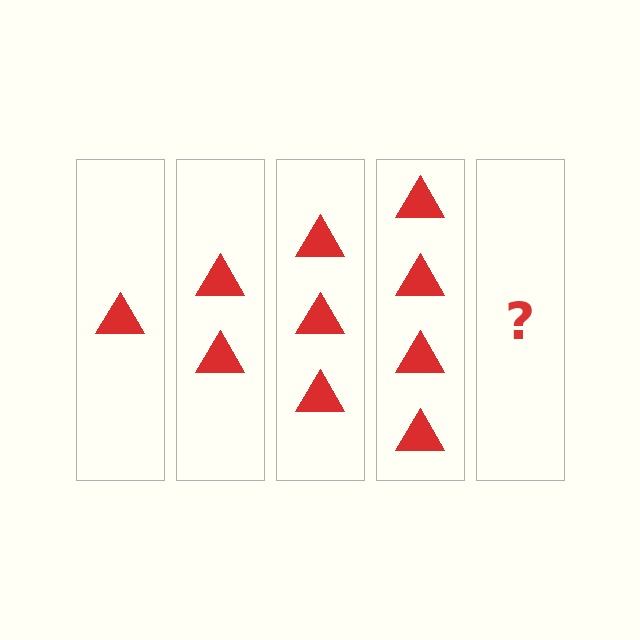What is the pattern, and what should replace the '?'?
The pattern is that each step adds one more triangle. The '?' should be 5 triangles.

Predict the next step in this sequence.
The next step is 5 triangles.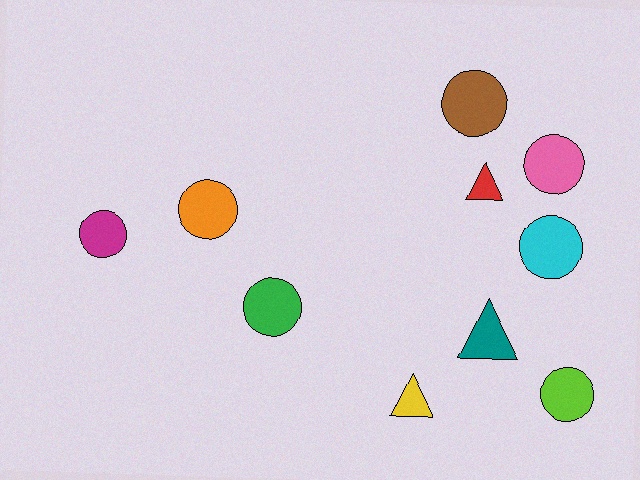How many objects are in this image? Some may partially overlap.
There are 10 objects.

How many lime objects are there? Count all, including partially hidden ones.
There is 1 lime object.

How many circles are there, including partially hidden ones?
There are 7 circles.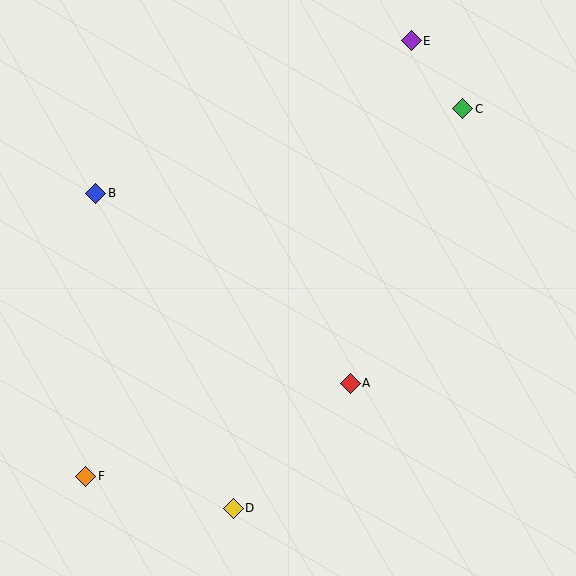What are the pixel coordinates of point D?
Point D is at (233, 508).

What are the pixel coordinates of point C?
Point C is at (463, 109).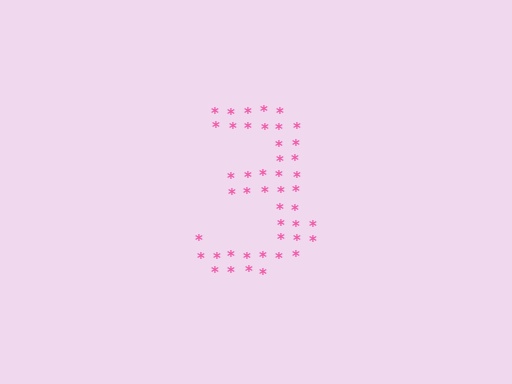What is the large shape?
The large shape is the digit 3.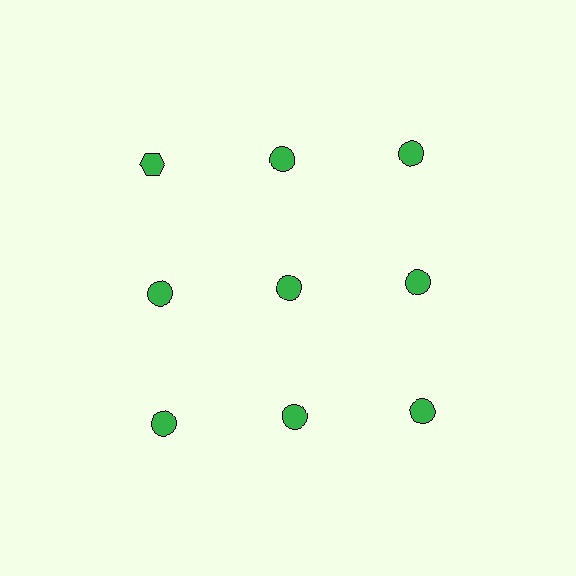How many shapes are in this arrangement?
There are 9 shapes arranged in a grid pattern.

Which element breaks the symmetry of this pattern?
The green hexagon in the top row, leftmost column breaks the symmetry. All other shapes are green circles.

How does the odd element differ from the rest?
It has a different shape: hexagon instead of circle.